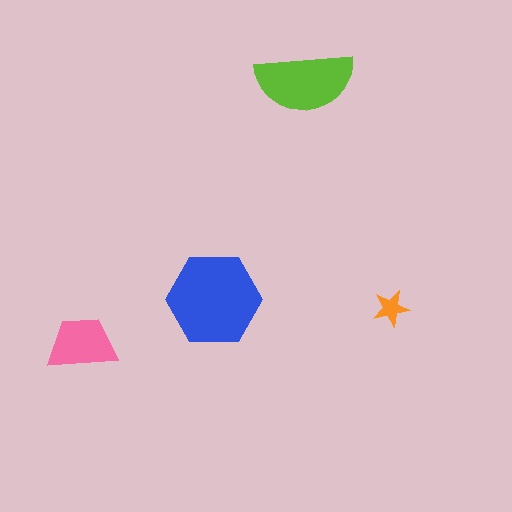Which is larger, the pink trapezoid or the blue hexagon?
The blue hexagon.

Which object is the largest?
The blue hexagon.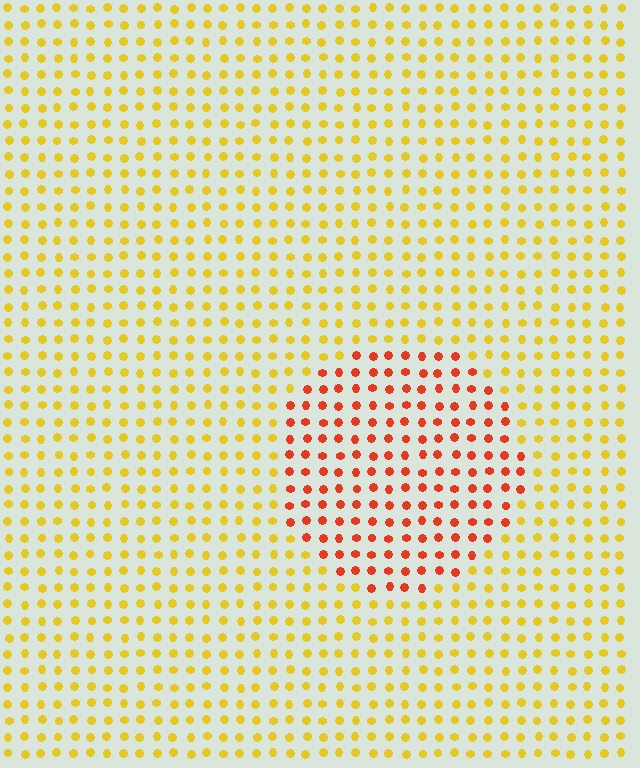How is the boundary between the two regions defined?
The boundary is defined purely by a slight shift in hue (about 44 degrees). Spacing, size, and orientation are identical on both sides.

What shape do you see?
I see a circle.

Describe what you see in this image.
The image is filled with small yellow elements in a uniform arrangement. A circle-shaped region is visible where the elements are tinted to a slightly different hue, forming a subtle color boundary.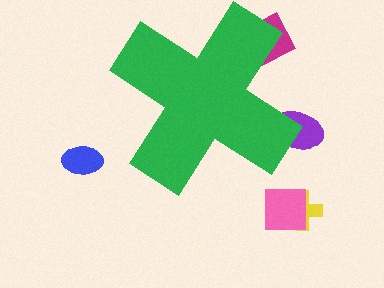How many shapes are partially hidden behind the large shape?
2 shapes are partially hidden.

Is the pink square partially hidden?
No, the pink square is fully visible.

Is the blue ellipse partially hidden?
No, the blue ellipse is fully visible.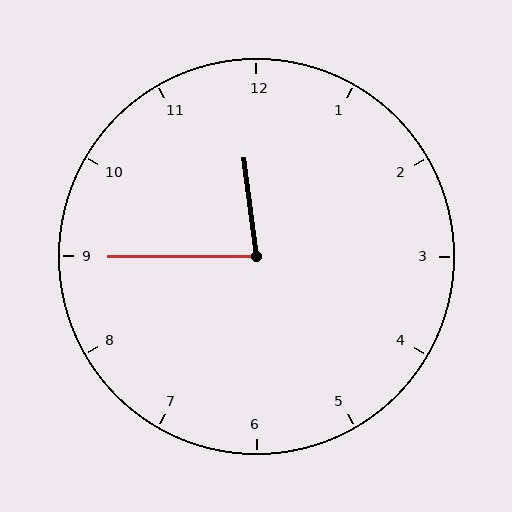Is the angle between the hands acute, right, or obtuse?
It is acute.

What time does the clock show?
11:45.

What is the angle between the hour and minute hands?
Approximately 82 degrees.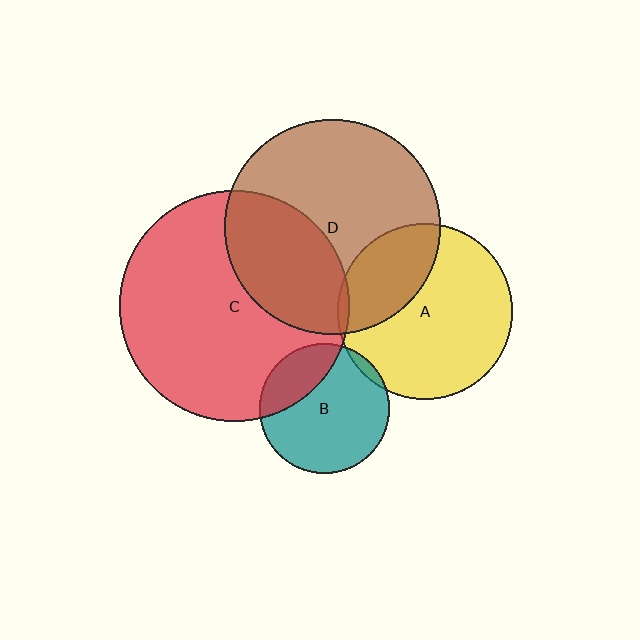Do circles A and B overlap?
Yes.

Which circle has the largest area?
Circle C (red).